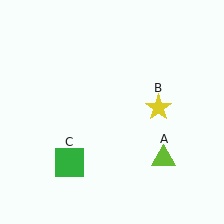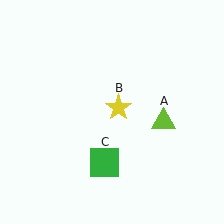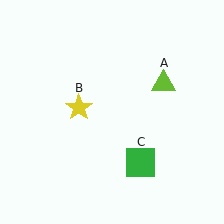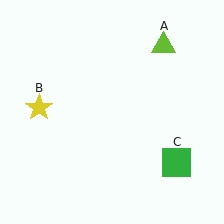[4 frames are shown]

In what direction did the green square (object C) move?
The green square (object C) moved right.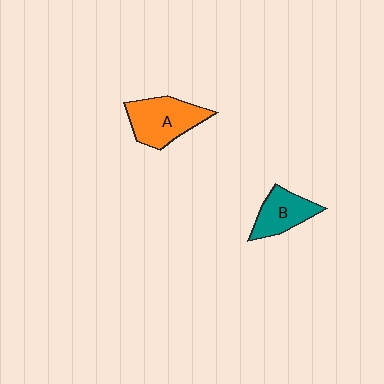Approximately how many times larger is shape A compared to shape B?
Approximately 1.4 times.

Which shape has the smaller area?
Shape B (teal).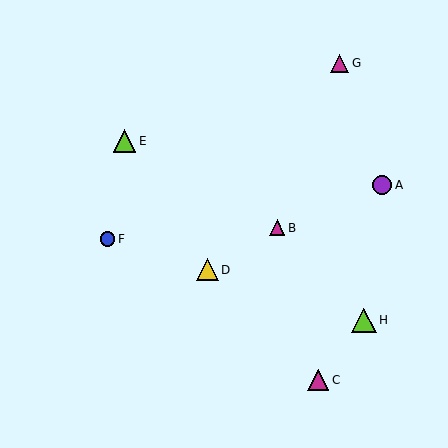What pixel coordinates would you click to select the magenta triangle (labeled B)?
Click at (277, 228) to select the magenta triangle B.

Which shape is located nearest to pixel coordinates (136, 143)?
The lime triangle (labeled E) at (125, 141) is nearest to that location.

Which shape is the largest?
The lime triangle (labeled H) is the largest.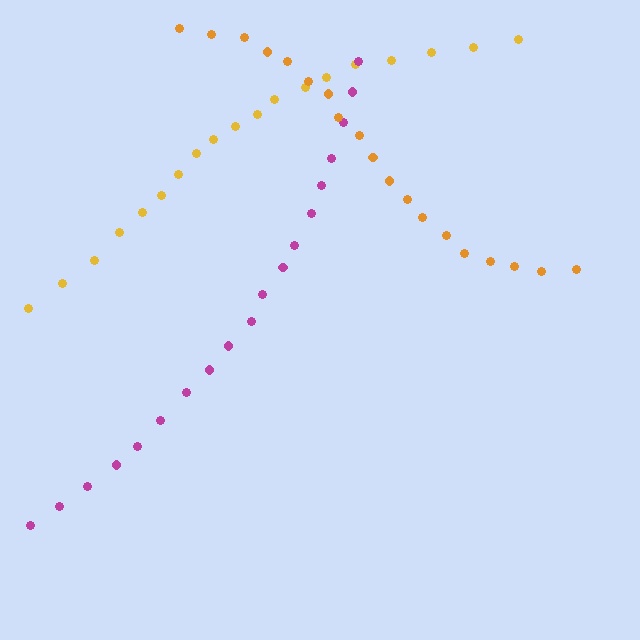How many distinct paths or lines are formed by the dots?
There are 3 distinct paths.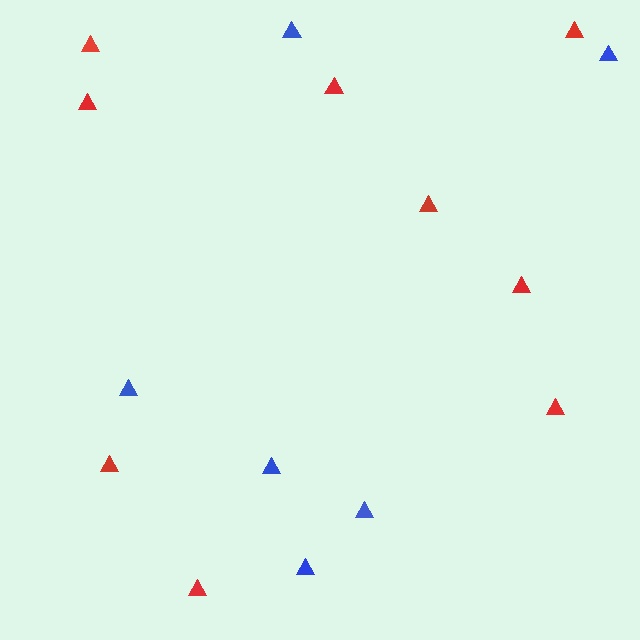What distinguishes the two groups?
There are 2 groups: one group of blue triangles (6) and one group of red triangles (9).